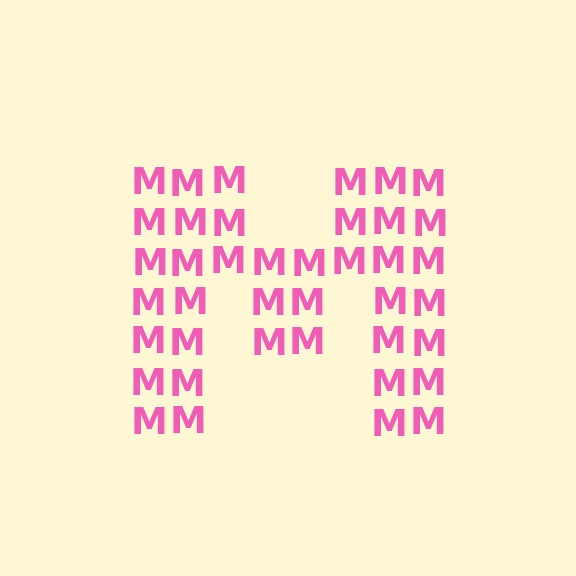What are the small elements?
The small elements are letter M's.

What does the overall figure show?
The overall figure shows the letter M.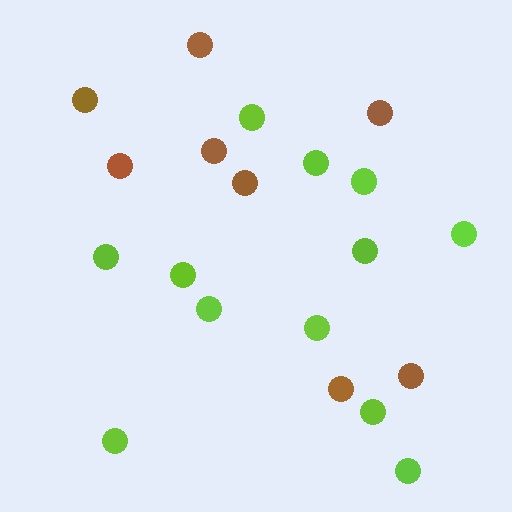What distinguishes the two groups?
There are 2 groups: one group of brown circles (8) and one group of lime circles (12).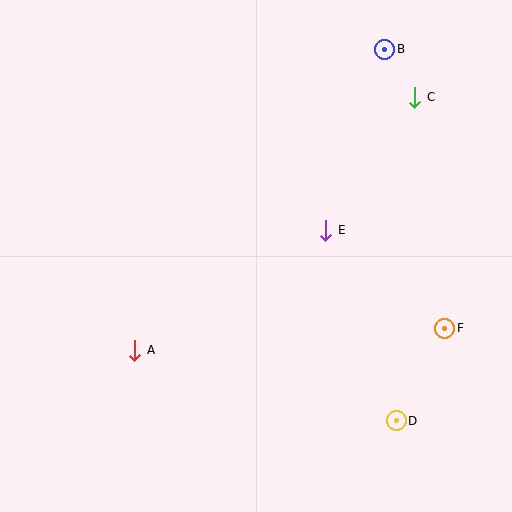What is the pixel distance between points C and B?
The distance between C and B is 56 pixels.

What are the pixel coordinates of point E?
Point E is at (326, 230).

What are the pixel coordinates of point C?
Point C is at (415, 97).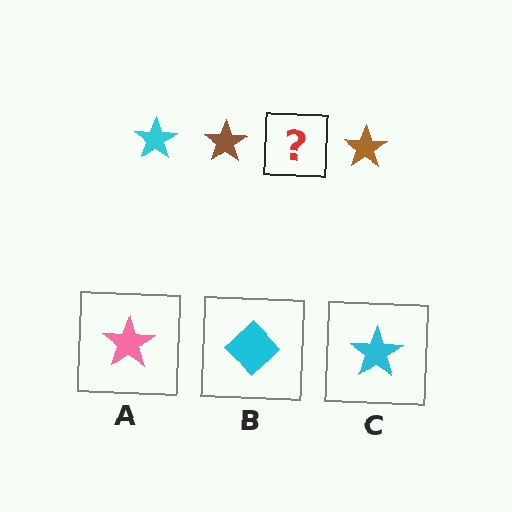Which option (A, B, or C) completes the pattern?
C.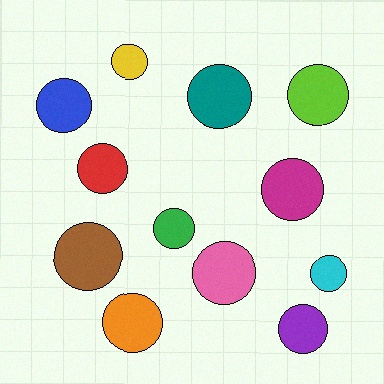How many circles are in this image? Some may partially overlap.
There are 12 circles.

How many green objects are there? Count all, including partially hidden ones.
There is 1 green object.